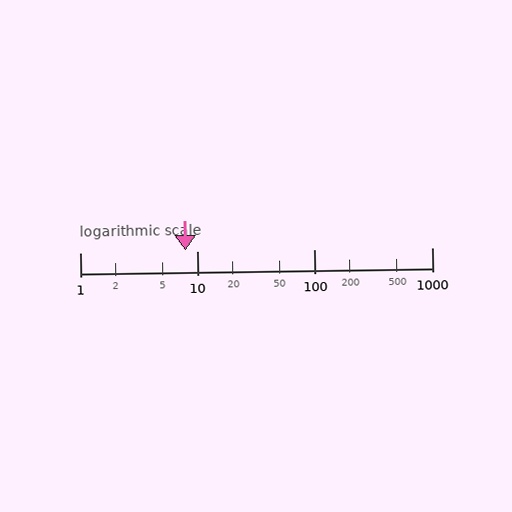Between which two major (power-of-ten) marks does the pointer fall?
The pointer is between 1 and 10.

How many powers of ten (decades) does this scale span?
The scale spans 3 decades, from 1 to 1000.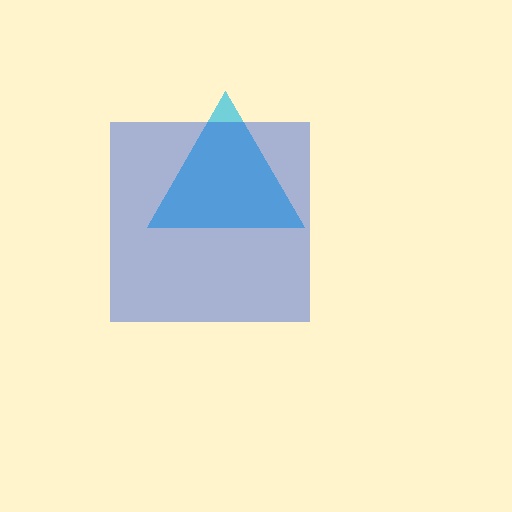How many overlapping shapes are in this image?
There are 2 overlapping shapes in the image.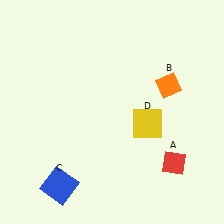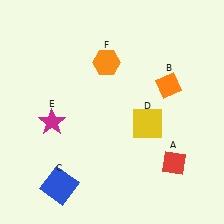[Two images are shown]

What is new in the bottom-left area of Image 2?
A magenta star (E) was added in the bottom-left area of Image 2.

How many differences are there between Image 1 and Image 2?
There are 2 differences between the two images.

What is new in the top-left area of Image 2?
An orange hexagon (F) was added in the top-left area of Image 2.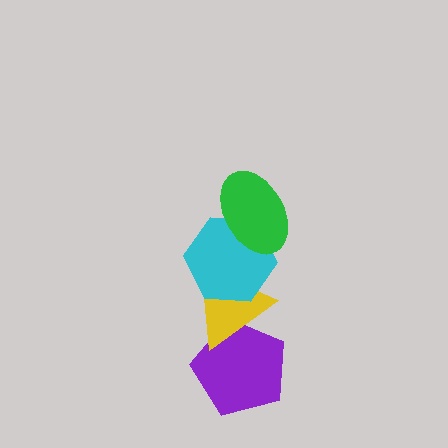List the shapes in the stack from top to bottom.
From top to bottom: the green ellipse, the cyan hexagon, the yellow triangle, the purple pentagon.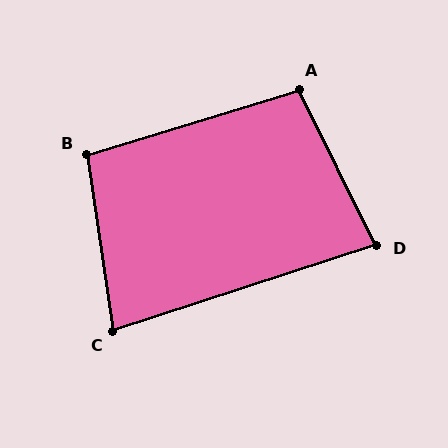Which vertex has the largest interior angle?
A, at approximately 99 degrees.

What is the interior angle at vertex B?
Approximately 98 degrees (obtuse).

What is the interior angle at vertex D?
Approximately 82 degrees (acute).